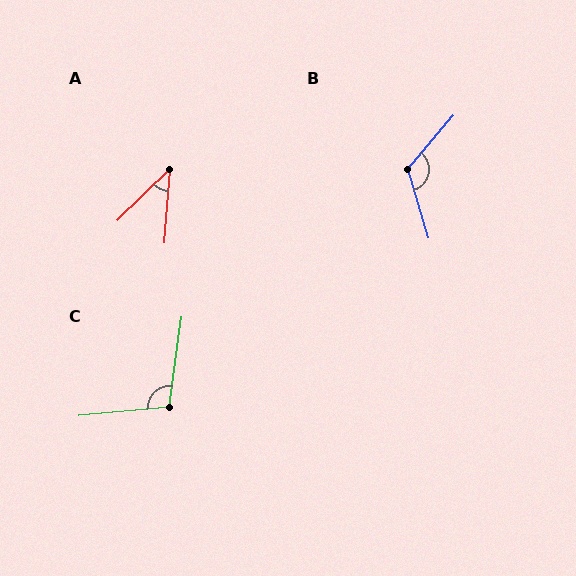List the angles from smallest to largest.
A (41°), C (103°), B (123°).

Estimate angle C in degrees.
Approximately 103 degrees.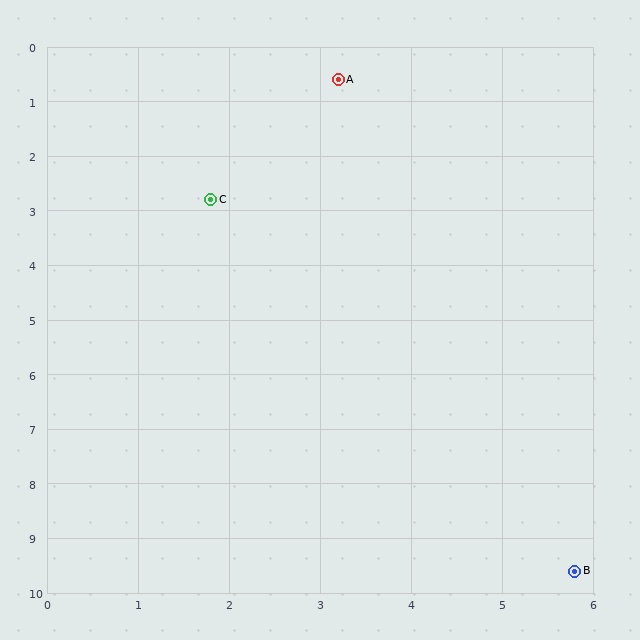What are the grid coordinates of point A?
Point A is at approximately (3.2, 0.6).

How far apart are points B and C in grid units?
Points B and C are about 7.9 grid units apart.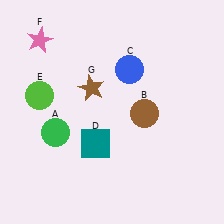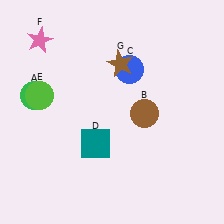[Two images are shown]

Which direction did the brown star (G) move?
The brown star (G) moved right.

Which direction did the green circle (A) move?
The green circle (A) moved up.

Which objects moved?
The objects that moved are: the green circle (A), the brown star (G).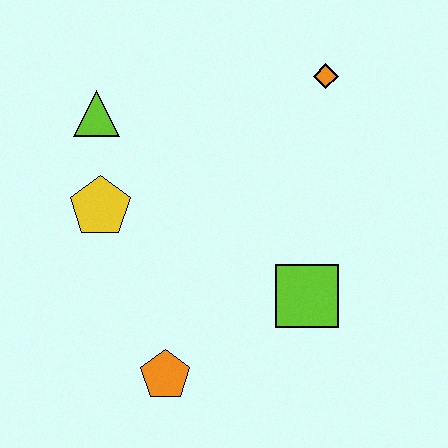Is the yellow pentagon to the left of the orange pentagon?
Yes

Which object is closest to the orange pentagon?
The lime square is closest to the orange pentagon.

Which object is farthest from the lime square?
The lime triangle is farthest from the lime square.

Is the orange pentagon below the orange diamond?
Yes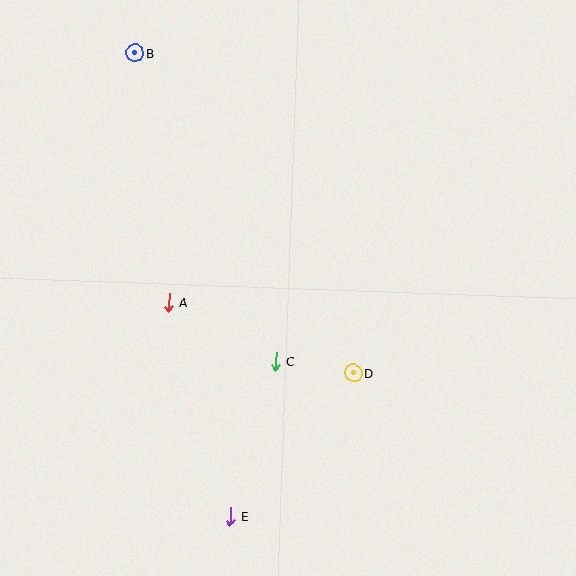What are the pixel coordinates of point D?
Point D is at (353, 373).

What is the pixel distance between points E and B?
The distance between E and B is 473 pixels.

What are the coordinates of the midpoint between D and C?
The midpoint between D and C is at (315, 367).